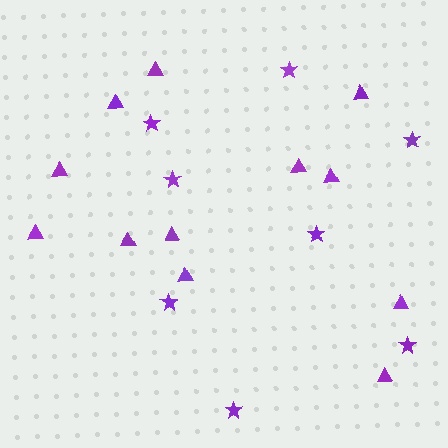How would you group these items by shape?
There are 2 groups: one group of triangles (12) and one group of stars (8).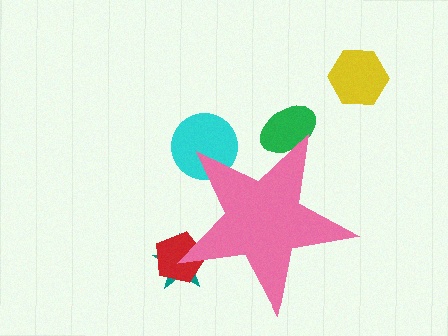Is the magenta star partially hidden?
Yes, the magenta star is partially hidden behind the pink star.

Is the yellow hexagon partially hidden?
No, the yellow hexagon is fully visible.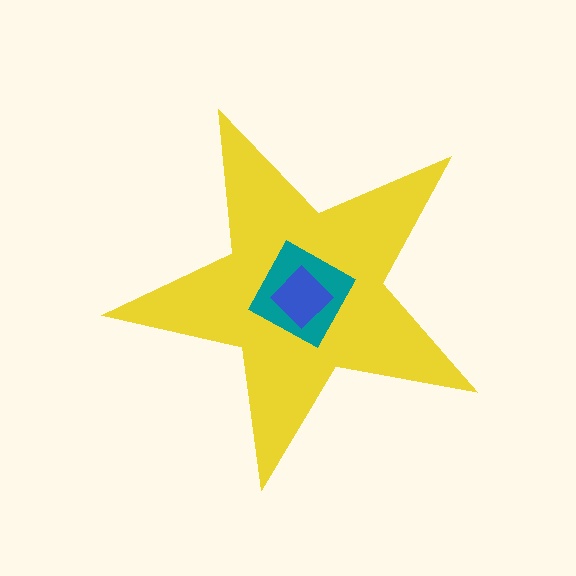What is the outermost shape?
The yellow star.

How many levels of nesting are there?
3.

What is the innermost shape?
The blue diamond.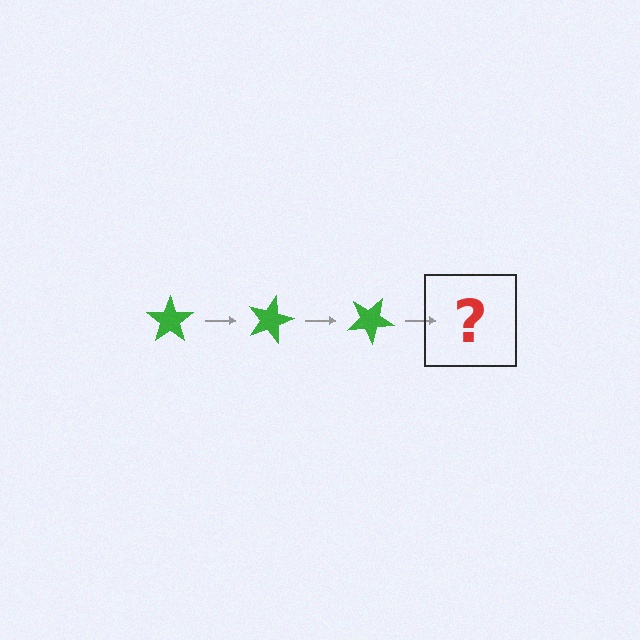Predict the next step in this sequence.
The next step is a green star rotated 45 degrees.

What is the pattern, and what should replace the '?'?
The pattern is that the star rotates 15 degrees each step. The '?' should be a green star rotated 45 degrees.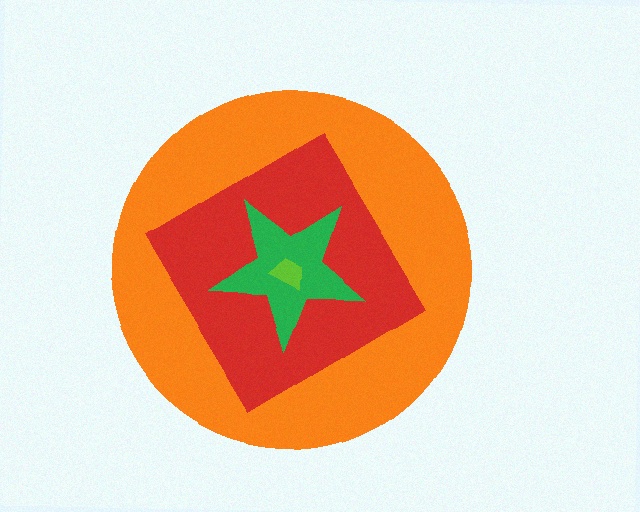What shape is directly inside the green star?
The lime trapezoid.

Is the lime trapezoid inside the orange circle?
Yes.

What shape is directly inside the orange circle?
The red diamond.